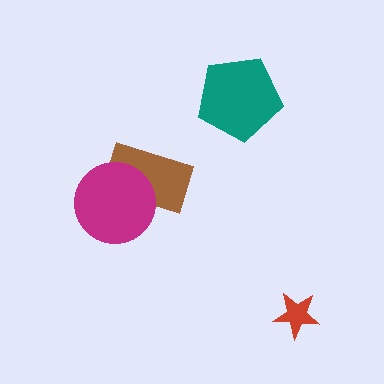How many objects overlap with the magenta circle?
1 object overlaps with the magenta circle.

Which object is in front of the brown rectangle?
The magenta circle is in front of the brown rectangle.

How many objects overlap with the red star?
0 objects overlap with the red star.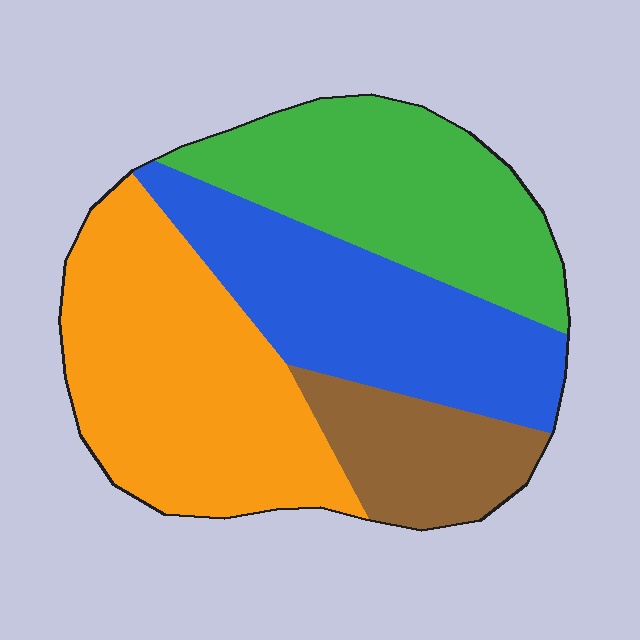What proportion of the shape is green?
Green covers 26% of the shape.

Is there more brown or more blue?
Blue.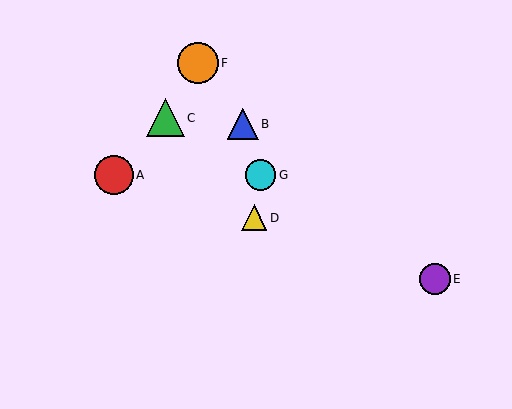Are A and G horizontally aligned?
Yes, both are at y≈175.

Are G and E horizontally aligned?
No, G is at y≈175 and E is at y≈279.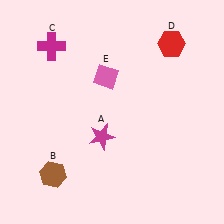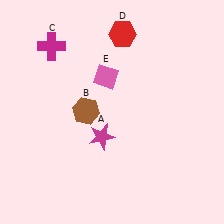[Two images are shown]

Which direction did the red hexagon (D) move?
The red hexagon (D) moved left.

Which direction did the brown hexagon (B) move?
The brown hexagon (B) moved up.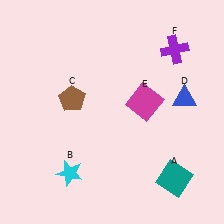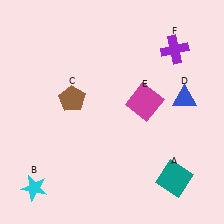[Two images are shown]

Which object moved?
The cyan star (B) moved left.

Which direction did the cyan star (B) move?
The cyan star (B) moved left.